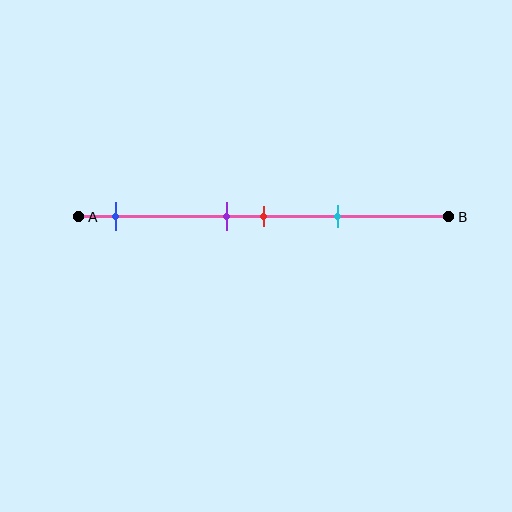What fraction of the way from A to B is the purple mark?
The purple mark is approximately 40% (0.4) of the way from A to B.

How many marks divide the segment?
There are 4 marks dividing the segment.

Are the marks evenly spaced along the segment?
No, the marks are not evenly spaced.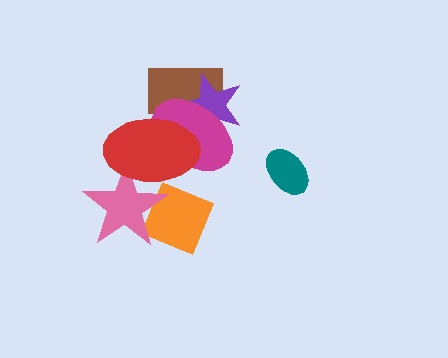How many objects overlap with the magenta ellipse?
3 objects overlap with the magenta ellipse.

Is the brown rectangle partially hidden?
Yes, it is partially covered by another shape.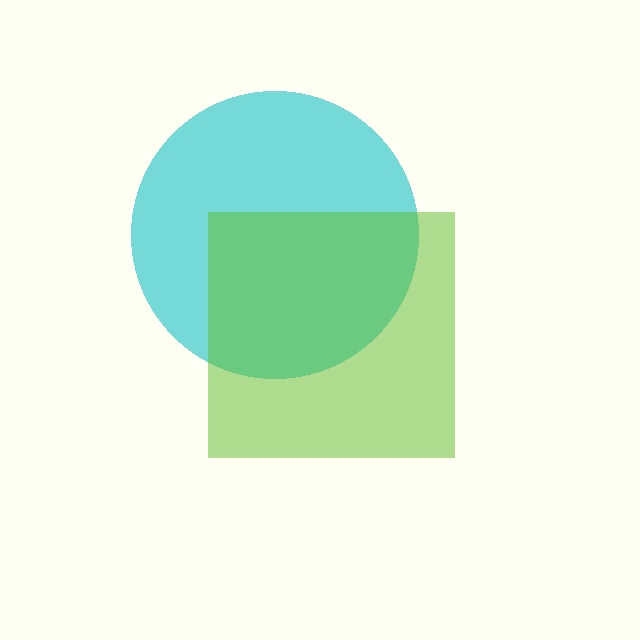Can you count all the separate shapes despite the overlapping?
Yes, there are 2 separate shapes.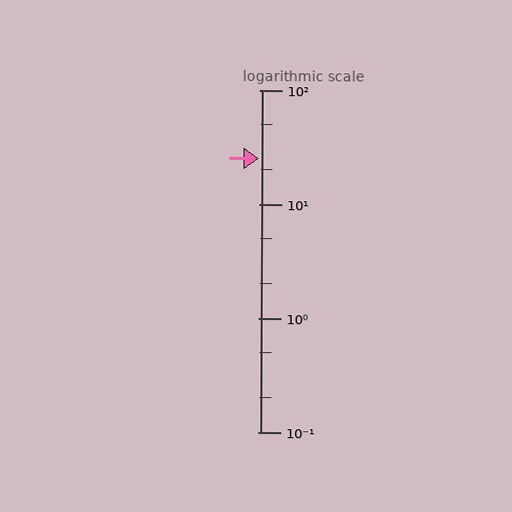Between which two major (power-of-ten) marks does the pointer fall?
The pointer is between 10 and 100.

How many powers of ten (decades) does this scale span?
The scale spans 3 decades, from 0.1 to 100.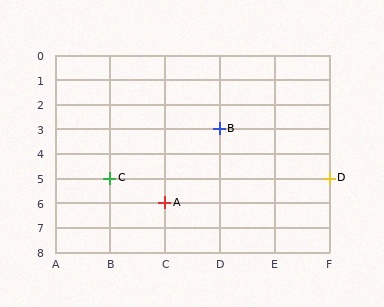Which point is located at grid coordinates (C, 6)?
Point A is at (C, 6).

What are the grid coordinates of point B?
Point B is at grid coordinates (D, 3).